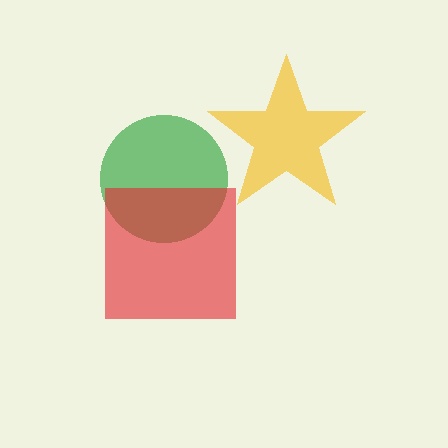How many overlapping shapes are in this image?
There are 3 overlapping shapes in the image.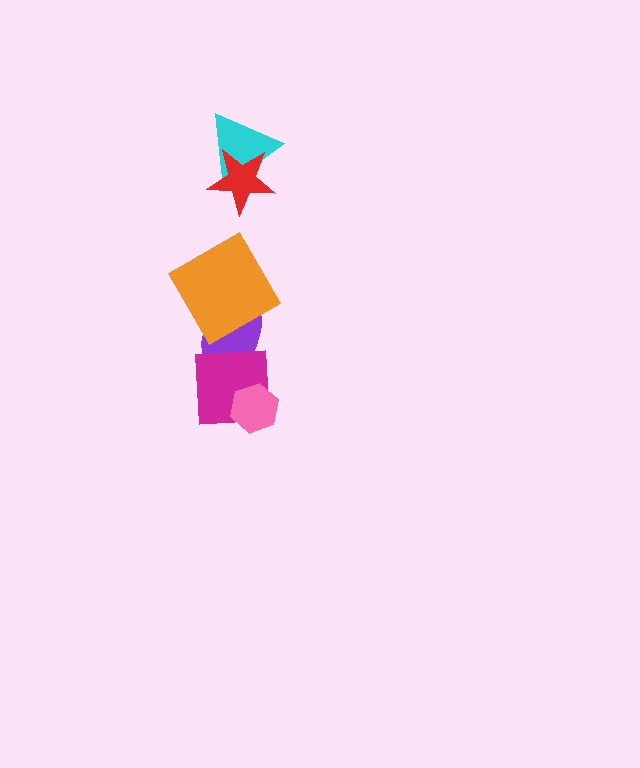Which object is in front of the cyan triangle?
The red star is in front of the cyan triangle.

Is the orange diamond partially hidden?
No, no other shape covers it.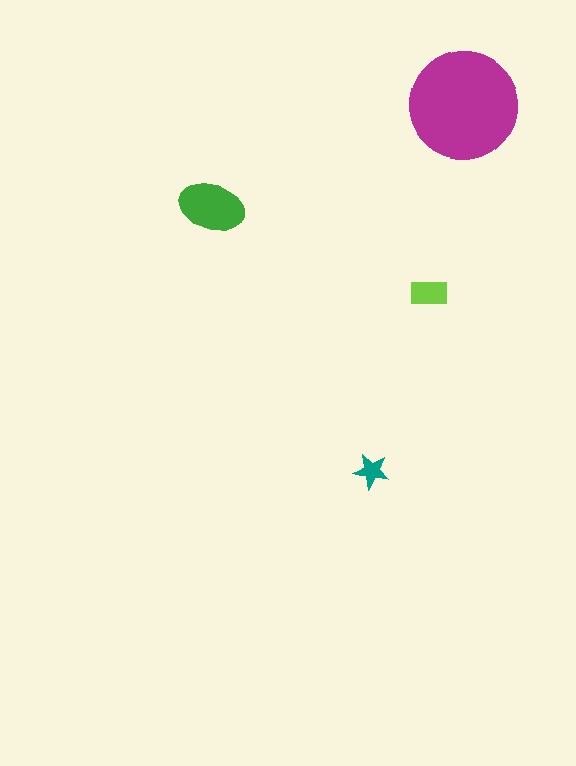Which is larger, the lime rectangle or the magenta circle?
The magenta circle.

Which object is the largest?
The magenta circle.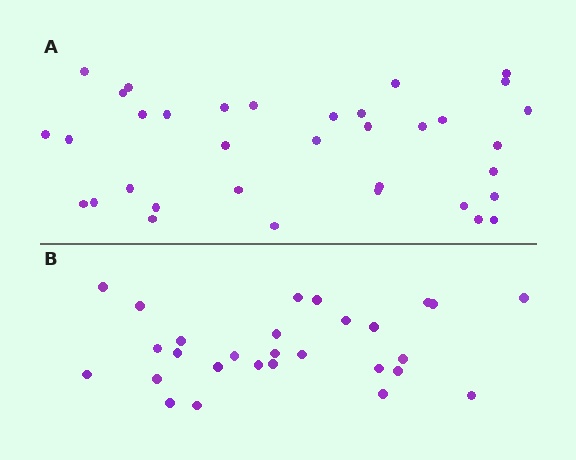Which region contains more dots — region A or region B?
Region A (the top region) has more dots.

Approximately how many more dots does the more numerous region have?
Region A has roughly 8 or so more dots than region B.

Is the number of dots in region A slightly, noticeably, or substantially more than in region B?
Region A has noticeably more, but not dramatically so. The ratio is roughly 1.2 to 1.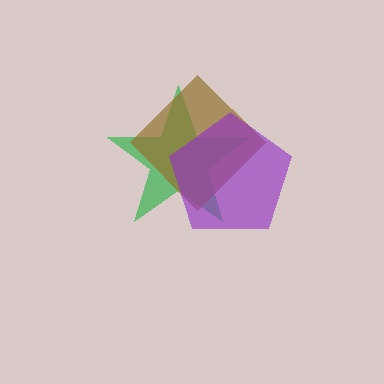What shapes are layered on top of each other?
The layered shapes are: a green star, a brown diamond, a purple pentagon.